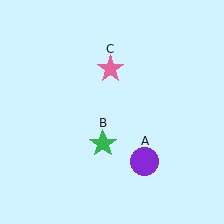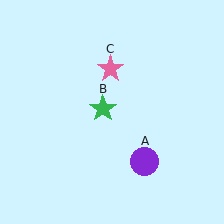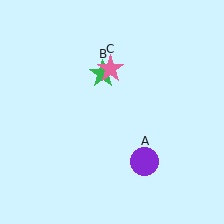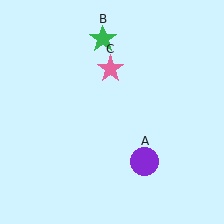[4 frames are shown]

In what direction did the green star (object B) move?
The green star (object B) moved up.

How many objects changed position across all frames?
1 object changed position: green star (object B).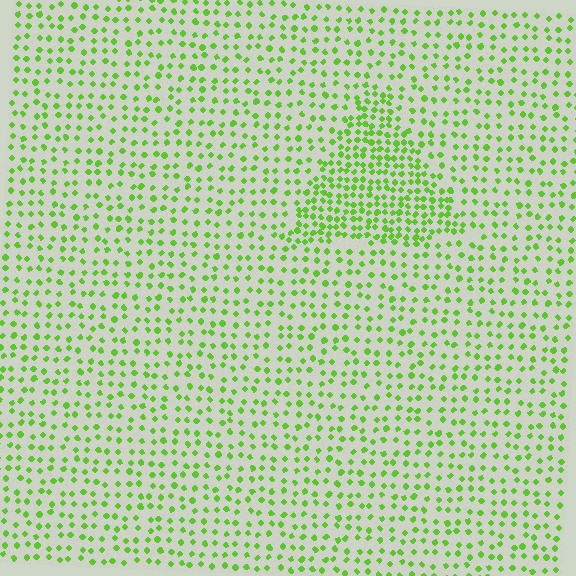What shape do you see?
I see a triangle.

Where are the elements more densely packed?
The elements are more densely packed inside the triangle boundary.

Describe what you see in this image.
The image contains small lime elements arranged at two different densities. A triangle-shaped region is visible where the elements are more densely packed than the surrounding area.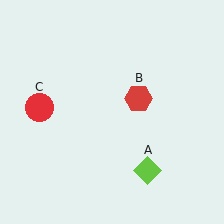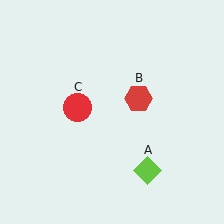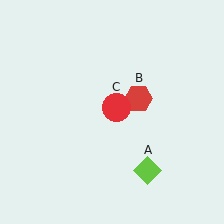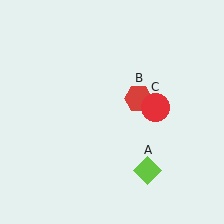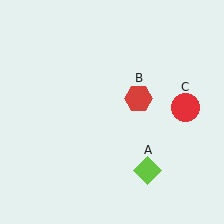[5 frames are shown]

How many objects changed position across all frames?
1 object changed position: red circle (object C).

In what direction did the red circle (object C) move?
The red circle (object C) moved right.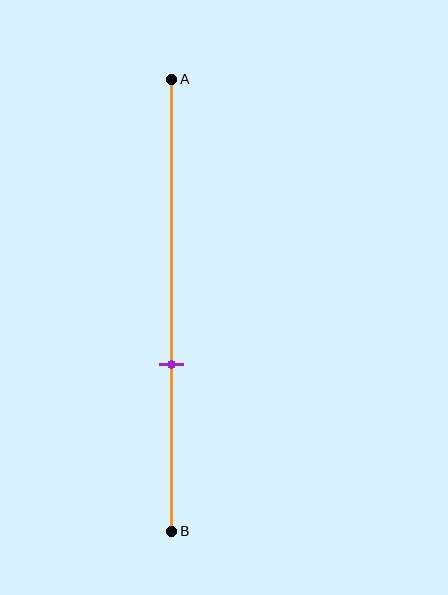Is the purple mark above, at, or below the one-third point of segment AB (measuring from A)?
The purple mark is below the one-third point of segment AB.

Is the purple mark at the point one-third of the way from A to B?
No, the mark is at about 65% from A, not at the 33% one-third point.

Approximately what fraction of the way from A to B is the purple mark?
The purple mark is approximately 65% of the way from A to B.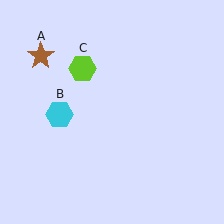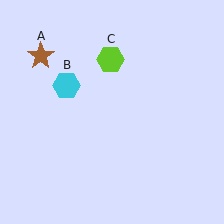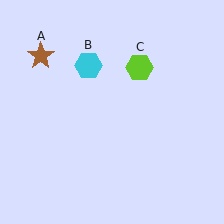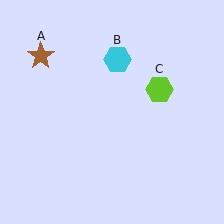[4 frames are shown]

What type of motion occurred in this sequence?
The cyan hexagon (object B), lime hexagon (object C) rotated clockwise around the center of the scene.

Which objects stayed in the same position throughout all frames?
Brown star (object A) remained stationary.